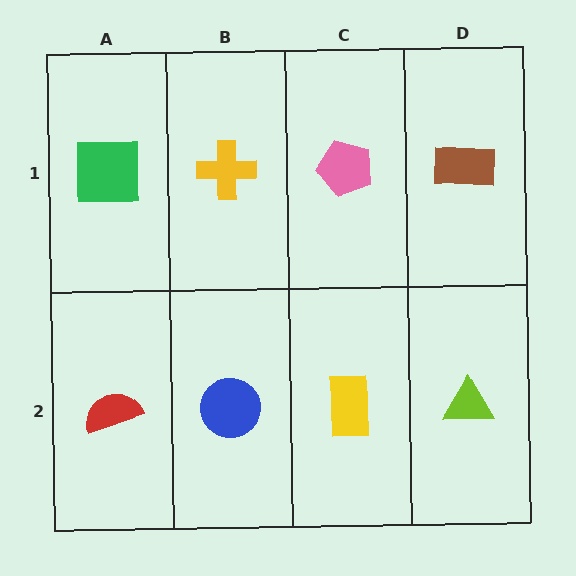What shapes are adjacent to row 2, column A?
A green square (row 1, column A), a blue circle (row 2, column B).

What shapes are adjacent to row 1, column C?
A yellow rectangle (row 2, column C), a yellow cross (row 1, column B), a brown rectangle (row 1, column D).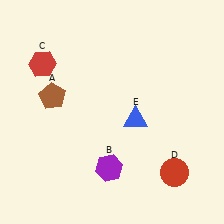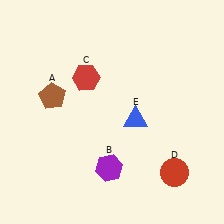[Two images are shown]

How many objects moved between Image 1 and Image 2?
1 object moved between the two images.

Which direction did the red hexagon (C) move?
The red hexagon (C) moved right.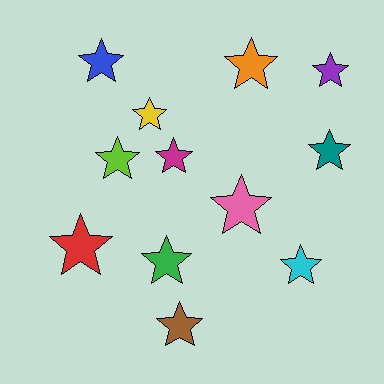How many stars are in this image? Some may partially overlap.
There are 12 stars.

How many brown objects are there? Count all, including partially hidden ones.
There is 1 brown object.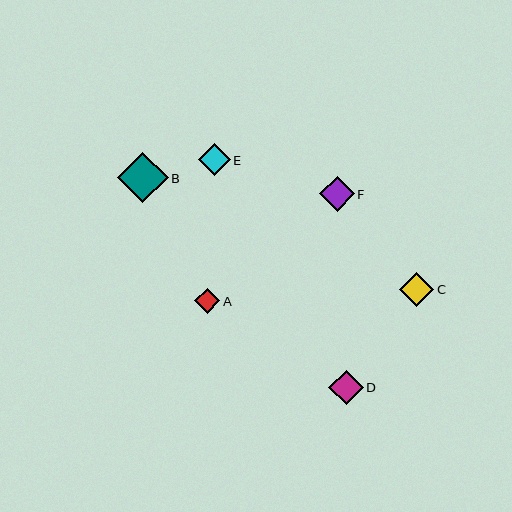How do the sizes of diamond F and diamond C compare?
Diamond F and diamond C are approximately the same size.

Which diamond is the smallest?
Diamond A is the smallest with a size of approximately 25 pixels.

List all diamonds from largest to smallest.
From largest to smallest: B, D, F, C, E, A.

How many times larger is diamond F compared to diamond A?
Diamond F is approximately 1.4 times the size of diamond A.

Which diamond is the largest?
Diamond B is the largest with a size of approximately 51 pixels.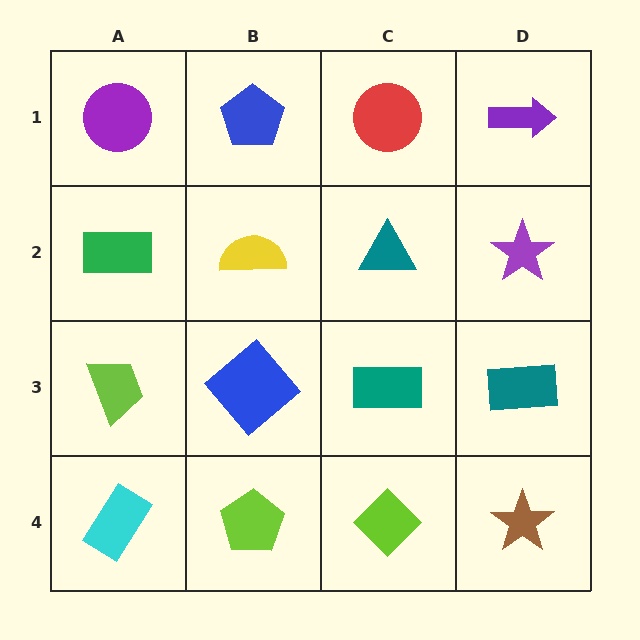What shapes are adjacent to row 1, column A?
A green rectangle (row 2, column A), a blue pentagon (row 1, column B).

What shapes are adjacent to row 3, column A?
A green rectangle (row 2, column A), a cyan rectangle (row 4, column A), a blue diamond (row 3, column B).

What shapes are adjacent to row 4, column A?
A lime trapezoid (row 3, column A), a lime pentagon (row 4, column B).